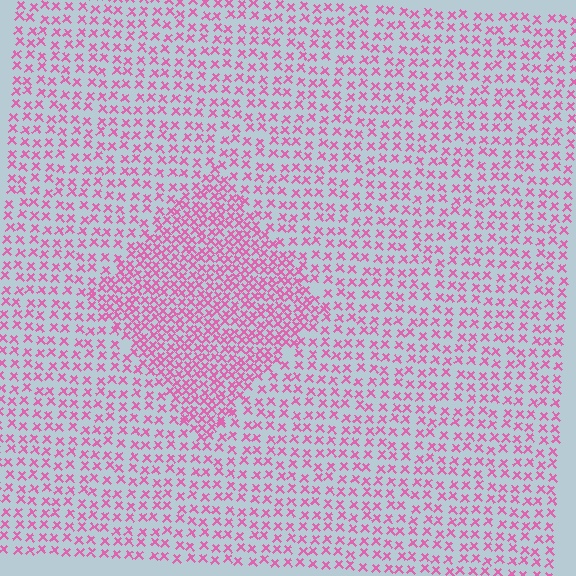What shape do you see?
I see a diamond.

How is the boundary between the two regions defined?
The boundary is defined by a change in element density (approximately 1.9x ratio). All elements are the same color, size, and shape.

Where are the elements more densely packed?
The elements are more densely packed inside the diamond boundary.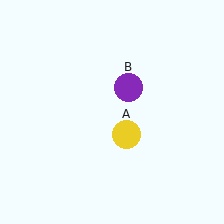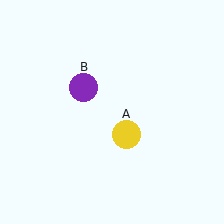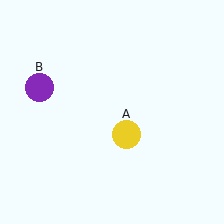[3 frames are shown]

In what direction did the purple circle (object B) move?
The purple circle (object B) moved left.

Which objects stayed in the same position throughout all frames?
Yellow circle (object A) remained stationary.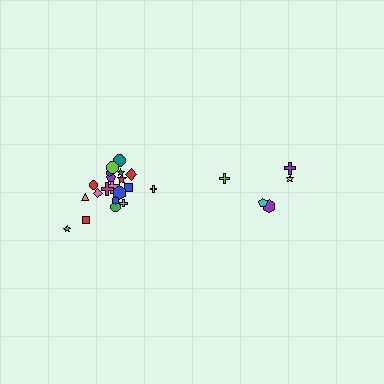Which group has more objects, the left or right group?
The left group.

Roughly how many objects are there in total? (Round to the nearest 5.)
Roughly 25 objects in total.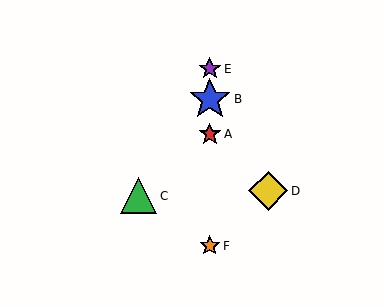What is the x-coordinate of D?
Object D is at x≈268.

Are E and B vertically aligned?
Yes, both are at x≈210.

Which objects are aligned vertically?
Objects A, B, E, F are aligned vertically.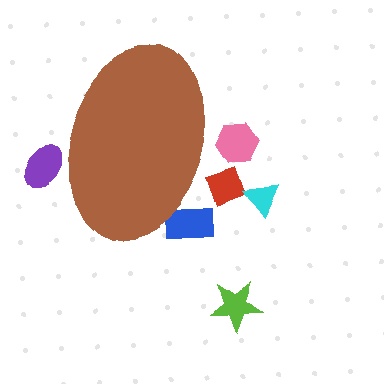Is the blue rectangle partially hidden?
Yes, the blue rectangle is partially hidden behind the brown ellipse.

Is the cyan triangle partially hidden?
No, the cyan triangle is fully visible.